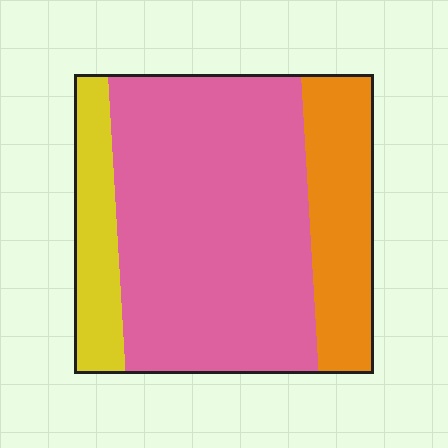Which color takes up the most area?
Pink, at roughly 65%.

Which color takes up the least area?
Yellow, at roughly 15%.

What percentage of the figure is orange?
Orange covers about 20% of the figure.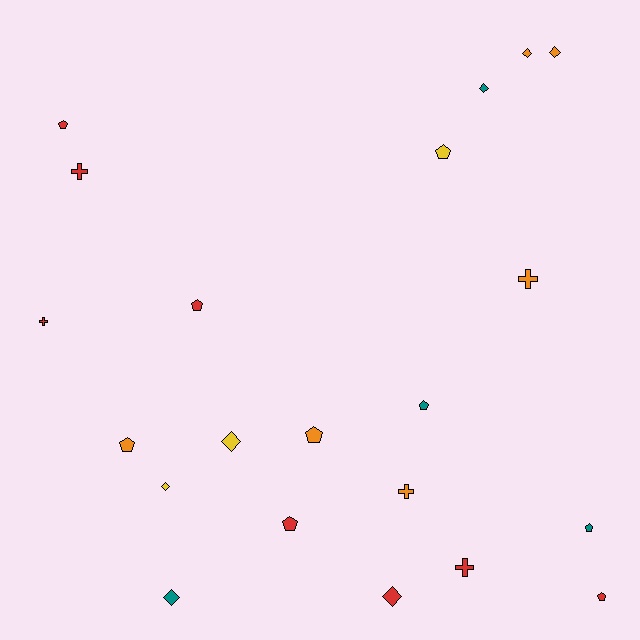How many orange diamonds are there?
There are 2 orange diamonds.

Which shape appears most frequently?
Pentagon, with 9 objects.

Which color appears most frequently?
Red, with 8 objects.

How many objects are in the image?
There are 21 objects.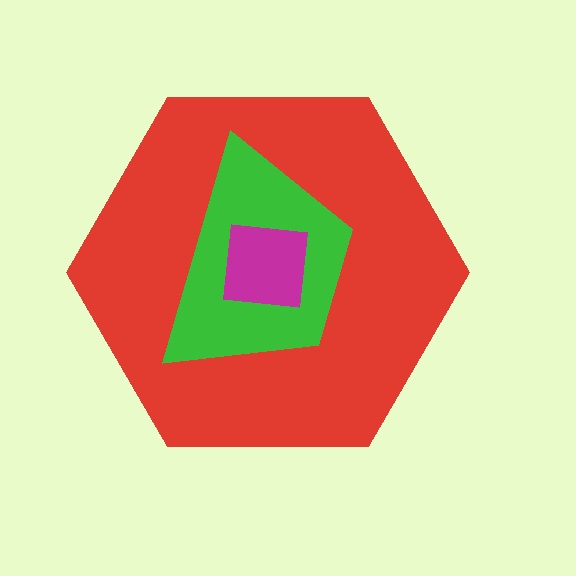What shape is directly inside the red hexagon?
The green trapezoid.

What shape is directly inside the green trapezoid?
The magenta square.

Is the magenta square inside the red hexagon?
Yes.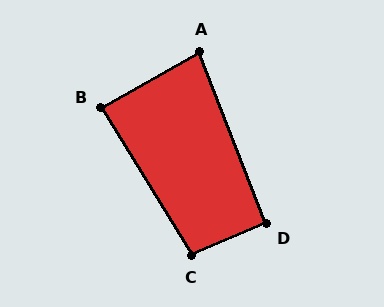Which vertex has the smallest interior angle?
A, at approximately 82 degrees.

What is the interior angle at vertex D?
Approximately 92 degrees (approximately right).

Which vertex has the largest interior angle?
C, at approximately 98 degrees.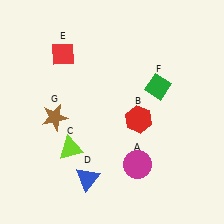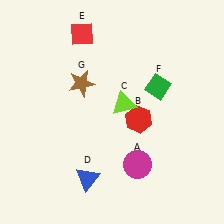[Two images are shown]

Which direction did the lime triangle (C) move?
The lime triangle (C) moved right.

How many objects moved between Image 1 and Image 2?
3 objects moved between the two images.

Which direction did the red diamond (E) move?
The red diamond (E) moved up.